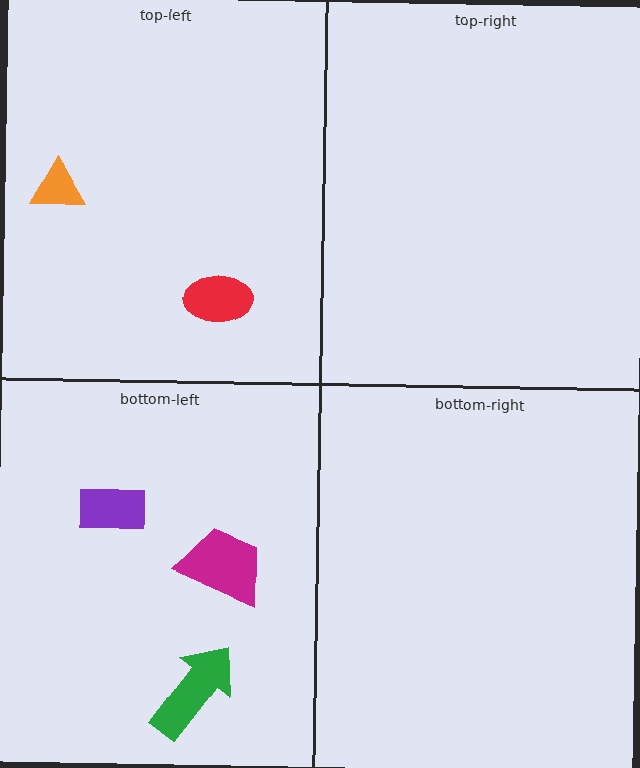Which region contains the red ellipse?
The top-left region.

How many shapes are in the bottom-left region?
3.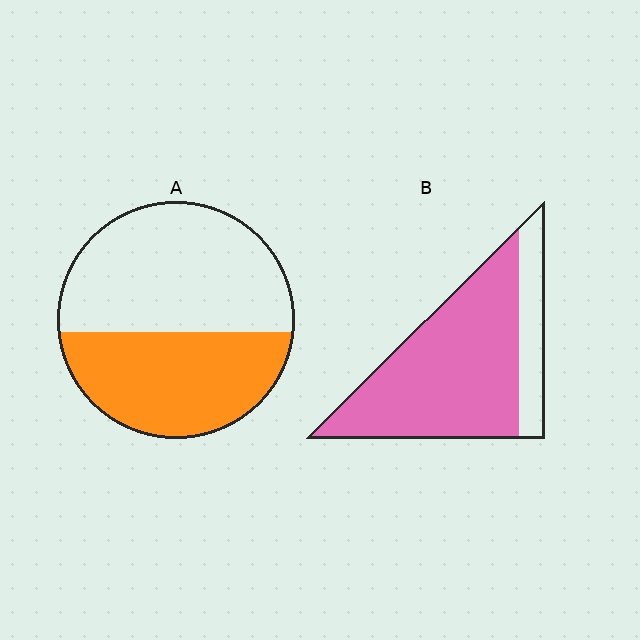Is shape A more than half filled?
No.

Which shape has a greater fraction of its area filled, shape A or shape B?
Shape B.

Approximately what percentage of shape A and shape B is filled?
A is approximately 45% and B is approximately 80%.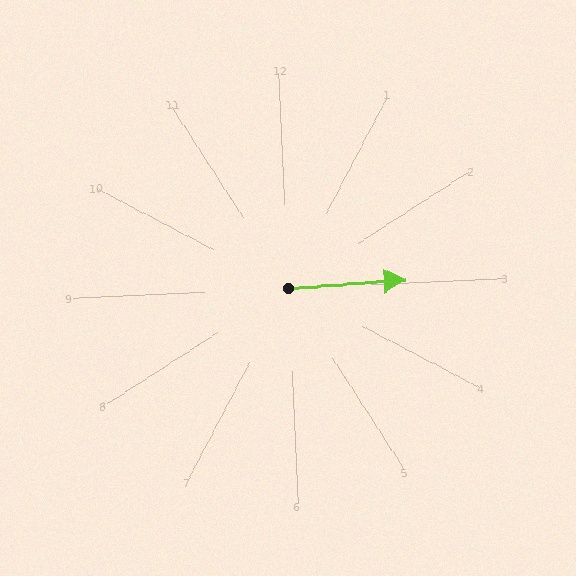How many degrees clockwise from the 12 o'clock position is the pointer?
Approximately 88 degrees.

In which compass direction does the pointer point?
East.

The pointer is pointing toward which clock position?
Roughly 3 o'clock.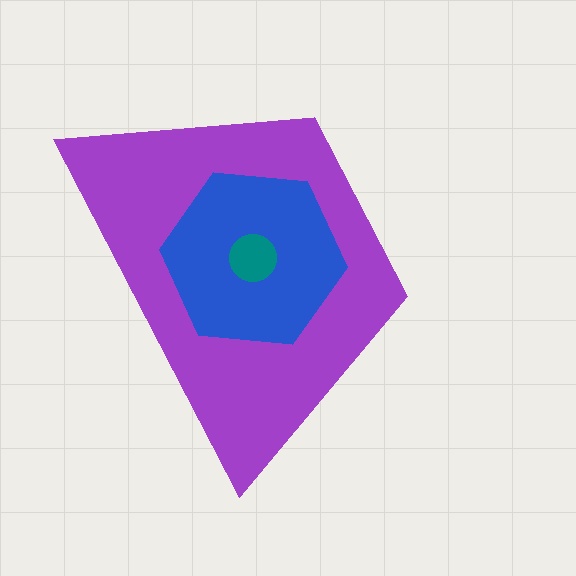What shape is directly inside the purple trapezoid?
The blue hexagon.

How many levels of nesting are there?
3.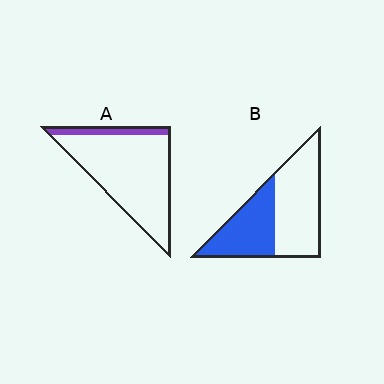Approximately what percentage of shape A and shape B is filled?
A is approximately 15% and B is approximately 40%.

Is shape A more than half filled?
No.